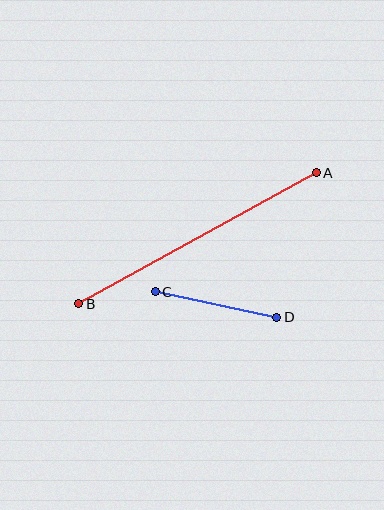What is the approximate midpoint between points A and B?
The midpoint is at approximately (197, 238) pixels.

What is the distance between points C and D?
The distance is approximately 124 pixels.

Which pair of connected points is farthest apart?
Points A and B are farthest apart.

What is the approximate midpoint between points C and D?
The midpoint is at approximately (216, 304) pixels.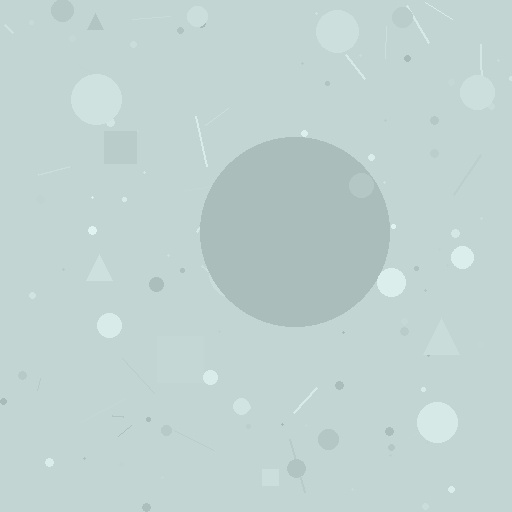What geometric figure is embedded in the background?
A circle is embedded in the background.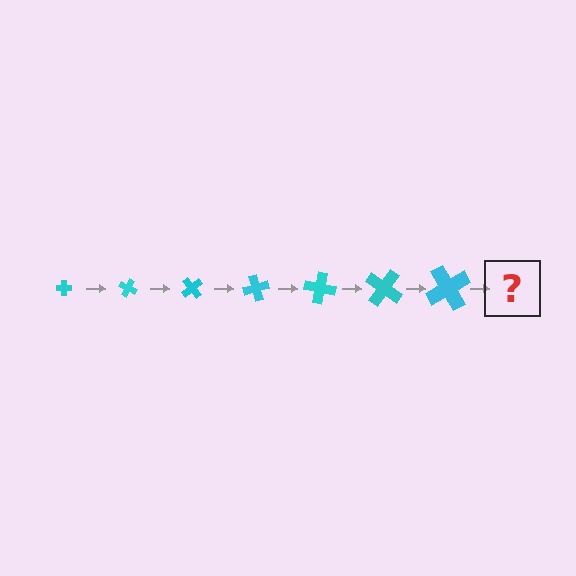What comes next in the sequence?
The next element should be a cross, larger than the previous one and rotated 175 degrees from the start.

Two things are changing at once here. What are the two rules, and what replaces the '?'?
The two rules are that the cross grows larger each step and it rotates 25 degrees each step. The '?' should be a cross, larger than the previous one and rotated 175 degrees from the start.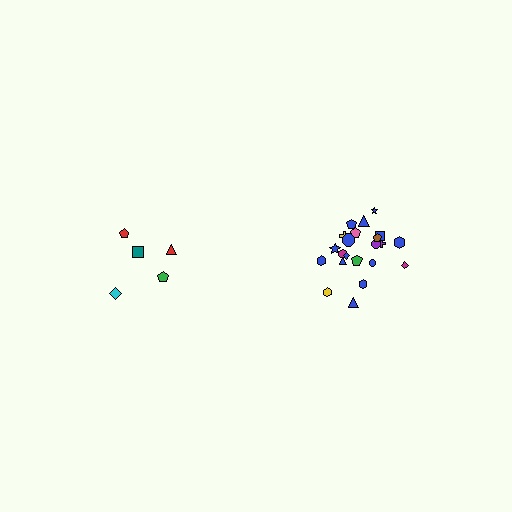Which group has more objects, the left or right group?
The right group.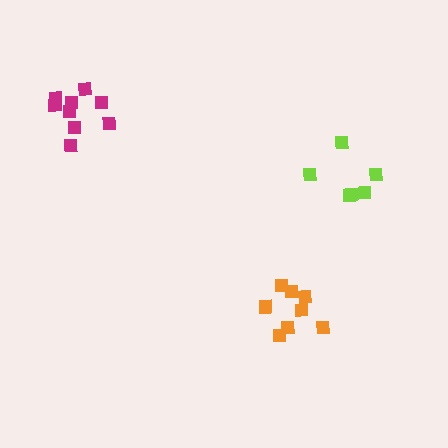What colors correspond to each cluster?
The clusters are colored: magenta, orange, lime.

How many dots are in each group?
Group 1: 9 dots, Group 2: 8 dots, Group 3: 6 dots (23 total).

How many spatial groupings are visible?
There are 3 spatial groupings.